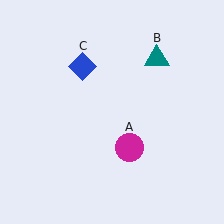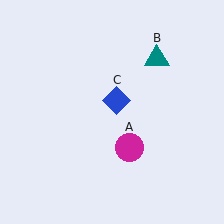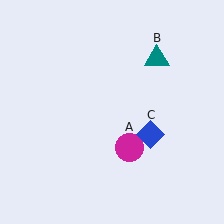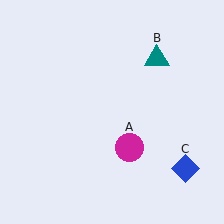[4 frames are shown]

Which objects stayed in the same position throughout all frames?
Magenta circle (object A) and teal triangle (object B) remained stationary.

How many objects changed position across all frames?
1 object changed position: blue diamond (object C).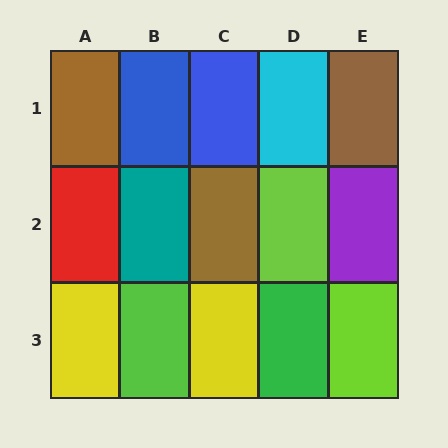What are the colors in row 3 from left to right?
Yellow, lime, yellow, green, lime.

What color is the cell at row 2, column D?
Lime.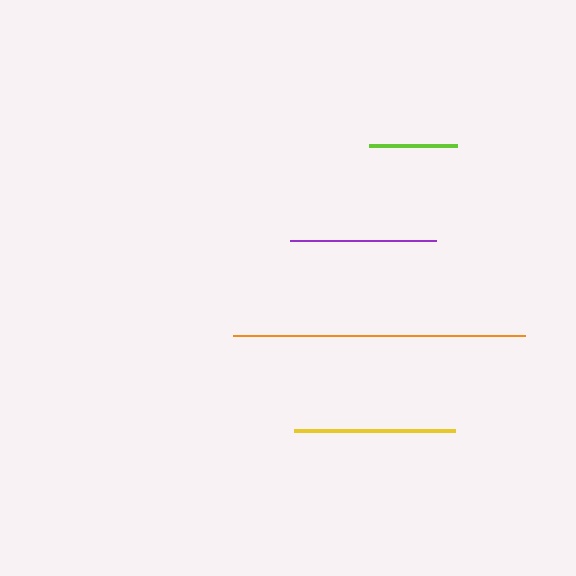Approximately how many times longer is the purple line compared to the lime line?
The purple line is approximately 1.7 times the length of the lime line.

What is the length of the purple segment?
The purple segment is approximately 145 pixels long.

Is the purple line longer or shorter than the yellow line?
The yellow line is longer than the purple line.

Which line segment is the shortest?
The lime line is the shortest at approximately 88 pixels.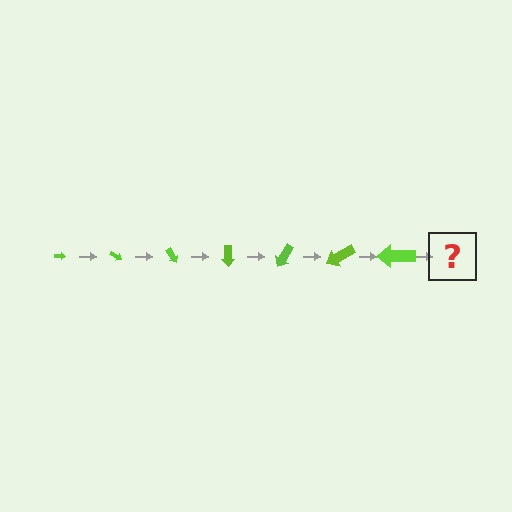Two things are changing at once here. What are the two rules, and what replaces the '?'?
The two rules are that the arrow grows larger each step and it rotates 30 degrees each step. The '?' should be an arrow, larger than the previous one and rotated 210 degrees from the start.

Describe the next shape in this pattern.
It should be an arrow, larger than the previous one and rotated 210 degrees from the start.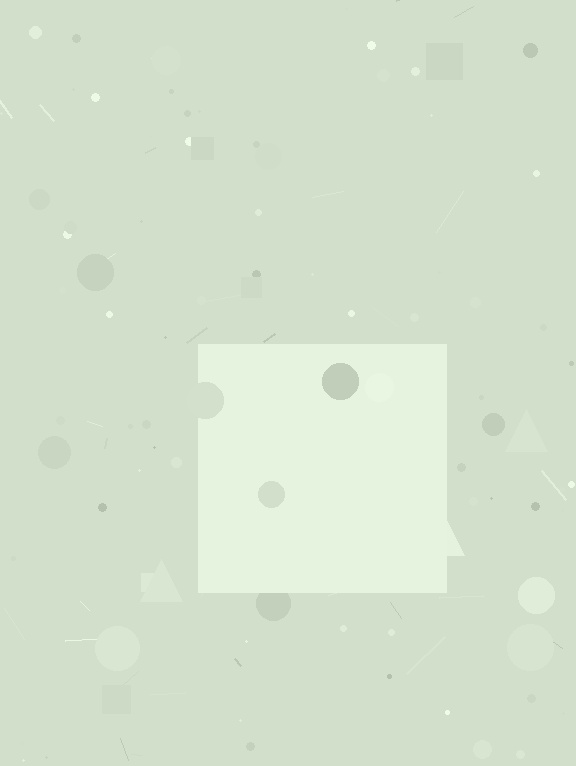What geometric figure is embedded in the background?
A square is embedded in the background.